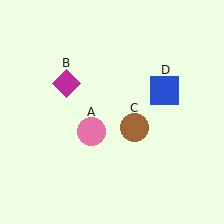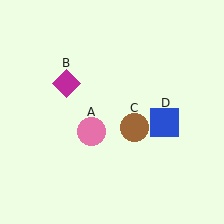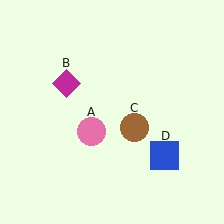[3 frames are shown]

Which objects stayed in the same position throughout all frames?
Pink circle (object A) and magenta diamond (object B) and brown circle (object C) remained stationary.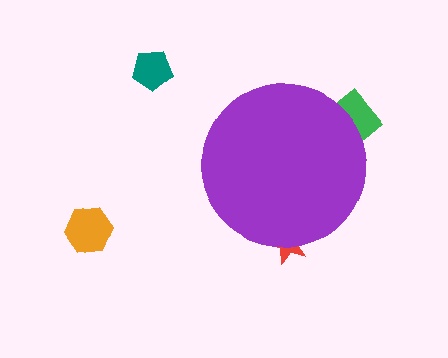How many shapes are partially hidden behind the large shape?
2 shapes are partially hidden.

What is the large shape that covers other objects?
A purple circle.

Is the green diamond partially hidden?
Yes, the green diamond is partially hidden behind the purple circle.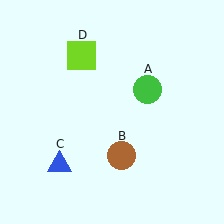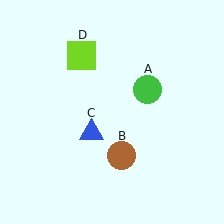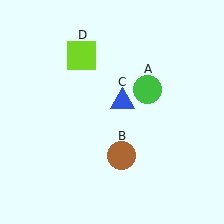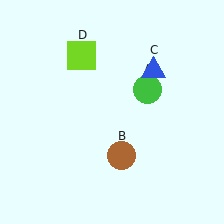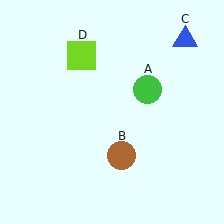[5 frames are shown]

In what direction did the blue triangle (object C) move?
The blue triangle (object C) moved up and to the right.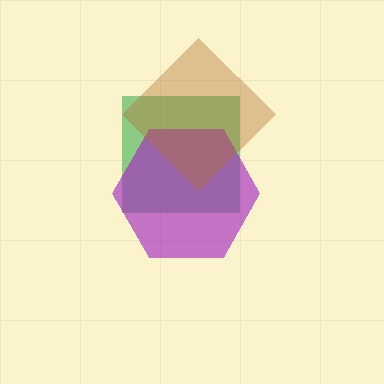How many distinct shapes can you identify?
There are 3 distinct shapes: a green square, a purple hexagon, a brown diamond.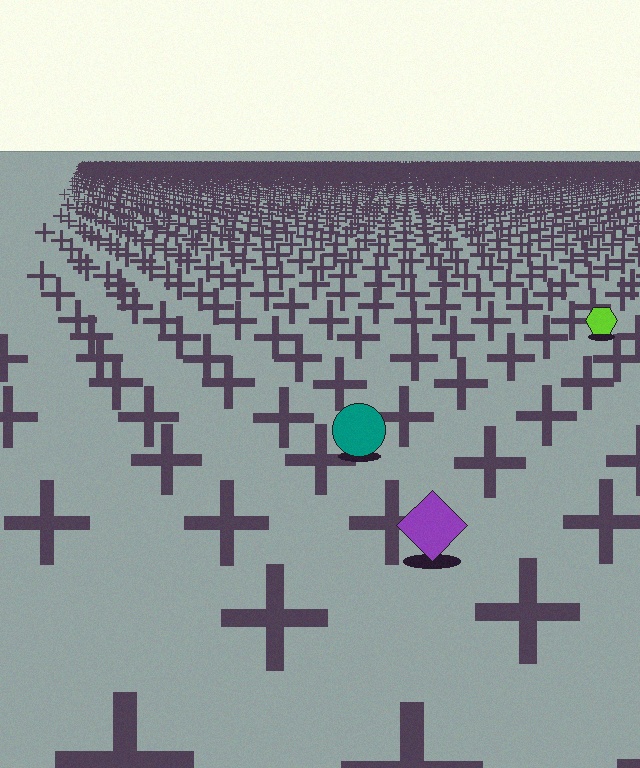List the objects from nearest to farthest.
From nearest to farthest: the purple diamond, the teal circle, the lime hexagon.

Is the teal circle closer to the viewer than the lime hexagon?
Yes. The teal circle is closer — you can tell from the texture gradient: the ground texture is coarser near it.